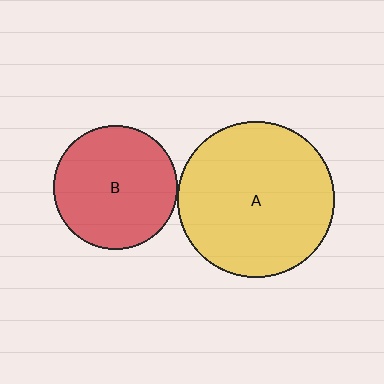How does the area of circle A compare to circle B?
Approximately 1.6 times.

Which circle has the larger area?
Circle A (yellow).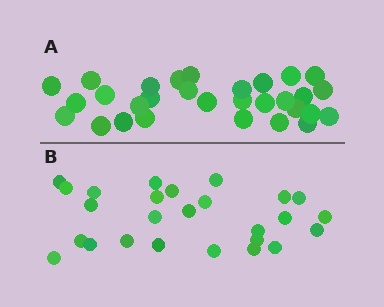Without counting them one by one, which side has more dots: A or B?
Region A (the top region) has more dots.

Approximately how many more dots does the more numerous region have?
Region A has about 4 more dots than region B.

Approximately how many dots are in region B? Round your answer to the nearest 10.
About 30 dots. (The exact count is 26, which rounds to 30.)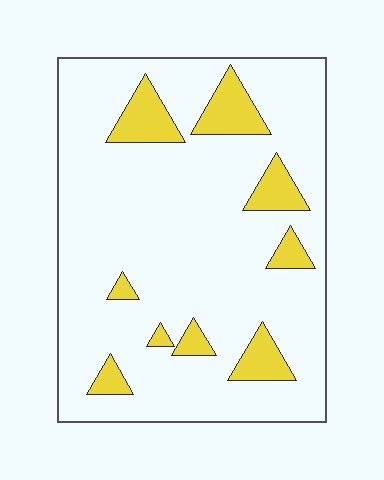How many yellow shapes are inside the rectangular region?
9.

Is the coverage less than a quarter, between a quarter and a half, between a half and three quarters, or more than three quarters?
Less than a quarter.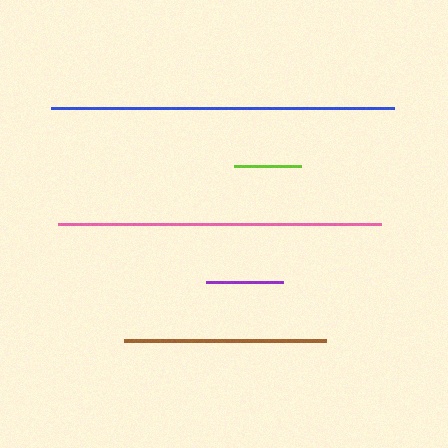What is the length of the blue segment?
The blue segment is approximately 343 pixels long.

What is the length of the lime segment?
The lime segment is approximately 67 pixels long.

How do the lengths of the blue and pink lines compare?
The blue and pink lines are approximately the same length.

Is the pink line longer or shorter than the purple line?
The pink line is longer than the purple line.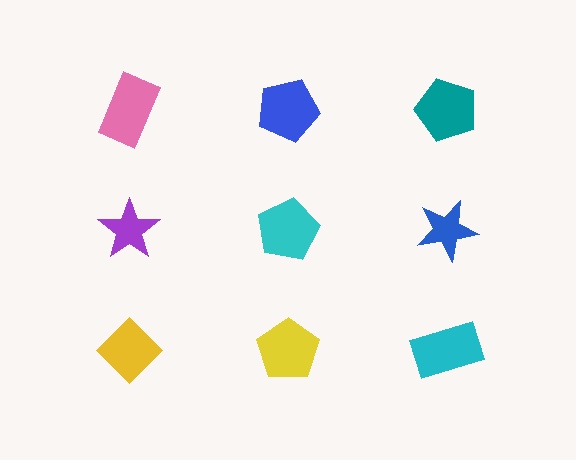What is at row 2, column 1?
A purple star.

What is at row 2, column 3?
A blue star.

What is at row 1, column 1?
A pink rectangle.